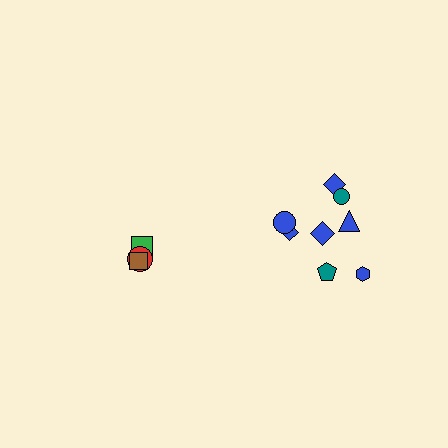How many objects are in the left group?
There are 4 objects.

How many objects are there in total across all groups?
There are 12 objects.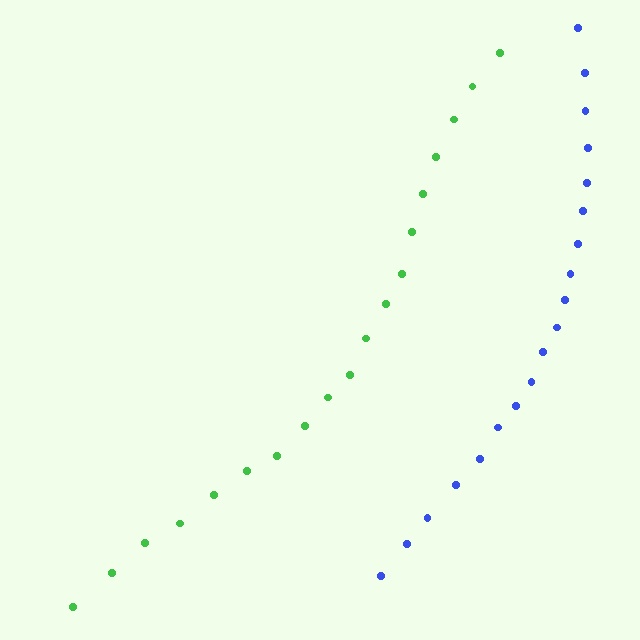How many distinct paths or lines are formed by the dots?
There are 2 distinct paths.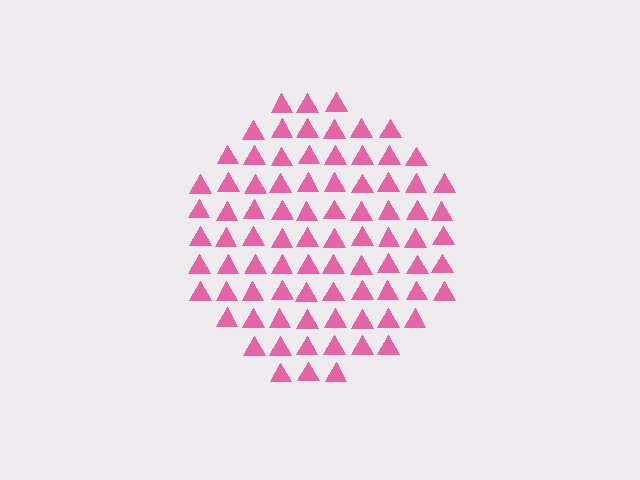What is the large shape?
The large shape is a circle.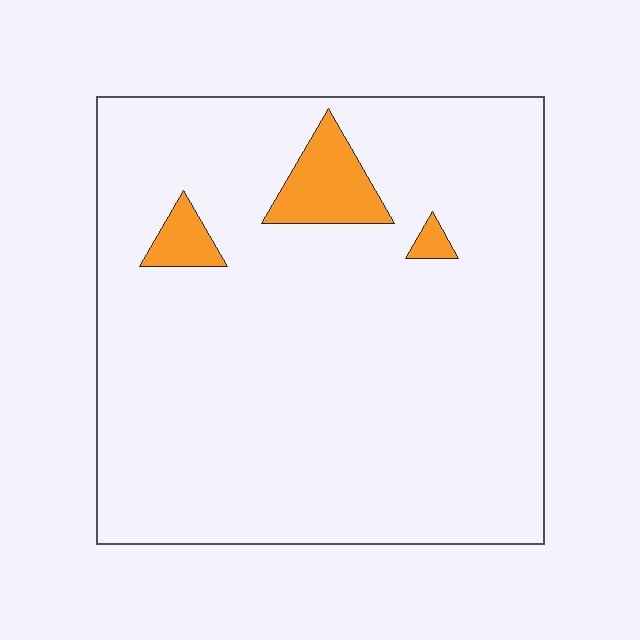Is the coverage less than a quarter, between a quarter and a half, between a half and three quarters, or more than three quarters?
Less than a quarter.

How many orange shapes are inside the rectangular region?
3.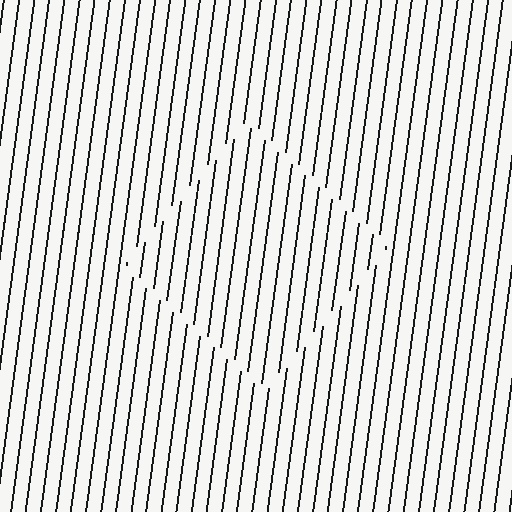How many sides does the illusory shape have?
4 sides — the line-ends trace a square.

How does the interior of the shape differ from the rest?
The interior of the shape contains the same grating, shifted by half a period — the contour is defined by the phase discontinuity where line-ends from the inner and outer gratings abut.